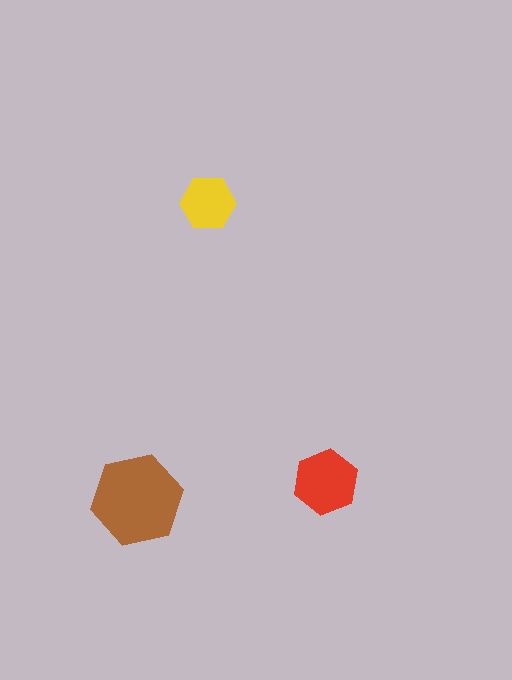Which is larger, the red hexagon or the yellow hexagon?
The red one.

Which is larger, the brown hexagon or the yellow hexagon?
The brown one.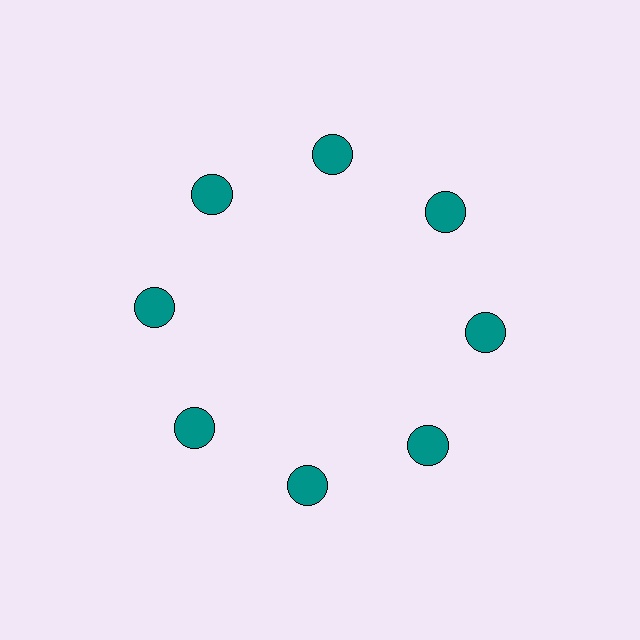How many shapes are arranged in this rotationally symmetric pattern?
There are 8 shapes, arranged in 8 groups of 1.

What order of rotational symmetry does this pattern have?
This pattern has 8-fold rotational symmetry.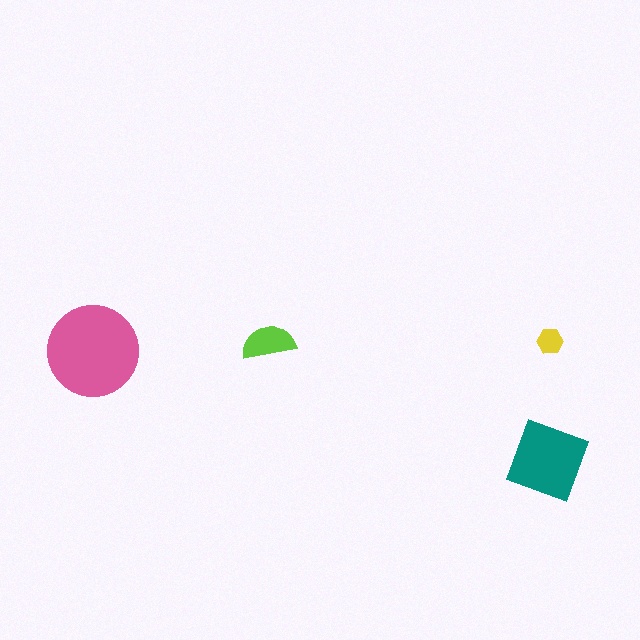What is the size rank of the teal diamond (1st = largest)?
2nd.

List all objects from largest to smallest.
The pink circle, the teal diamond, the lime semicircle, the yellow hexagon.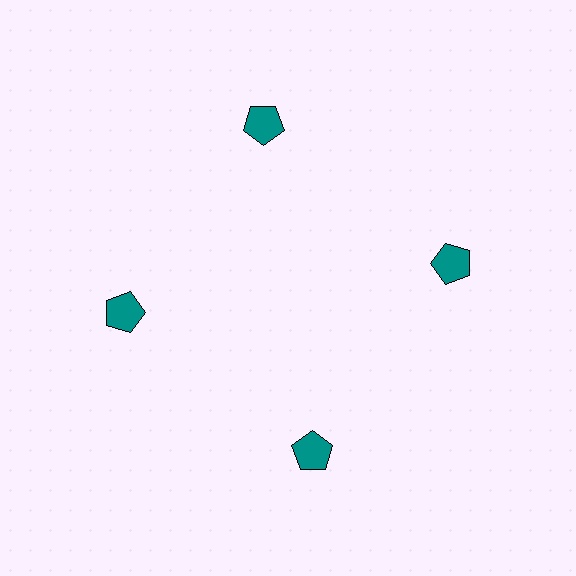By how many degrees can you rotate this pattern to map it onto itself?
The pattern maps onto itself every 90 degrees of rotation.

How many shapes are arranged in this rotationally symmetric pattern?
There are 4 shapes, arranged in 4 groups of 1.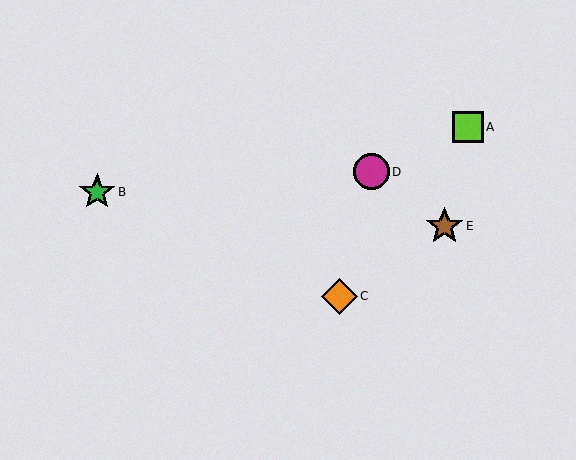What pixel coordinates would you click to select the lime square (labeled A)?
Click at (468, 127) to select the lime square A.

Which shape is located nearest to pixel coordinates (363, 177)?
The magenta circle (labeled D) at (371, 172) is nearest to that location.